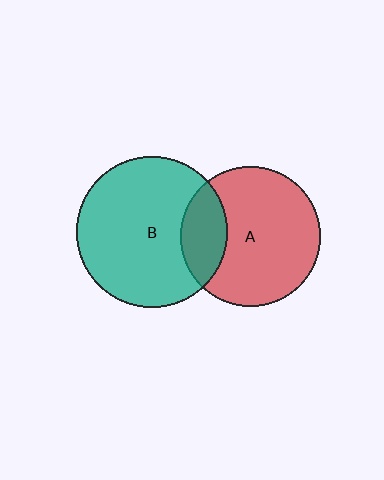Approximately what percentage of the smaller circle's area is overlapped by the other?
Approximately 20%.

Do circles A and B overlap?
Yes.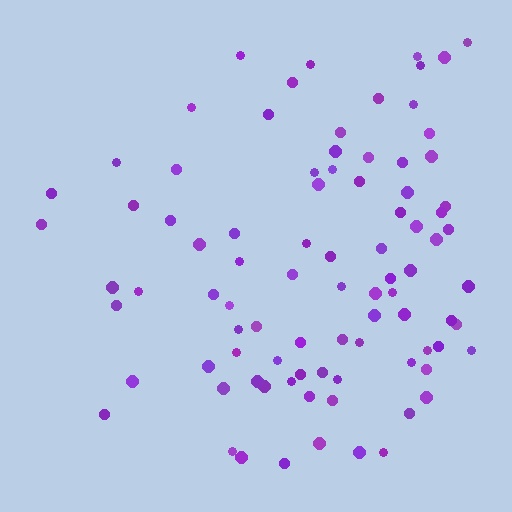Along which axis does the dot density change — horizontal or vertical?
Horizontal.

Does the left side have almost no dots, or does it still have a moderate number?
Still a moderate number, just noticeably fewer than the right.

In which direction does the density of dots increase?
From left to right, with the right side densest.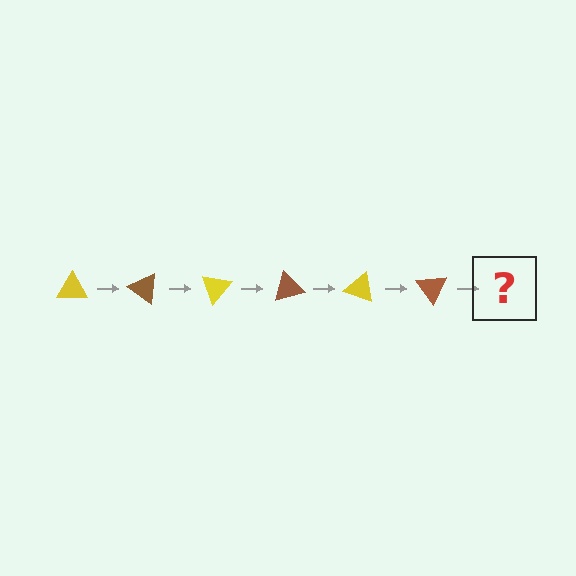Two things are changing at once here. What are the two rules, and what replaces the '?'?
The two rules are that it rotates 35 degrees each step and the color cycles through yellow and brown. The '?' should be a yellow triangle, rotated 210 degrees from the start.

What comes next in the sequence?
The next element should be a yellow triangle, rotated 210 degrees from the start.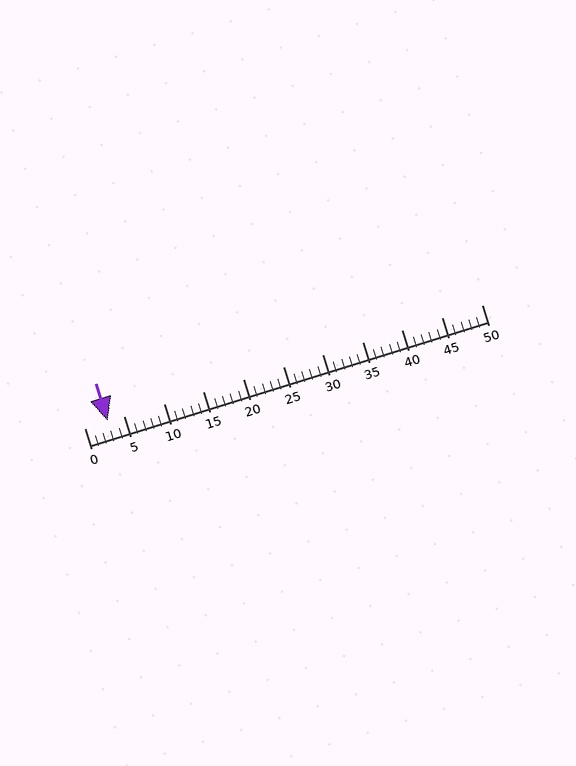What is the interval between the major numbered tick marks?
The major tick marks are spaced 5 units apart.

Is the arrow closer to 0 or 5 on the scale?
The arrow is closer to 5.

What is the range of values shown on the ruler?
The ruler shows values from 0 to 50.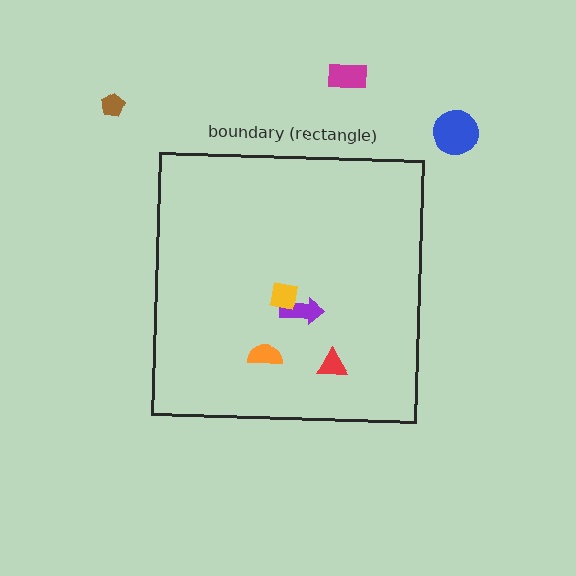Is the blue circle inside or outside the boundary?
Outside.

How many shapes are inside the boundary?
4 inside, 3 outside.